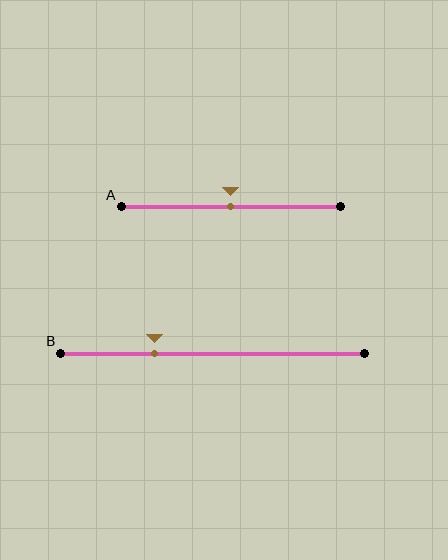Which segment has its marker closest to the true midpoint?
Segment A has its marker closest to the true midpoint.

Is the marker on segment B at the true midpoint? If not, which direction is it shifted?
No, the marker on segment B is shifted to the left by about 19% of the segment length.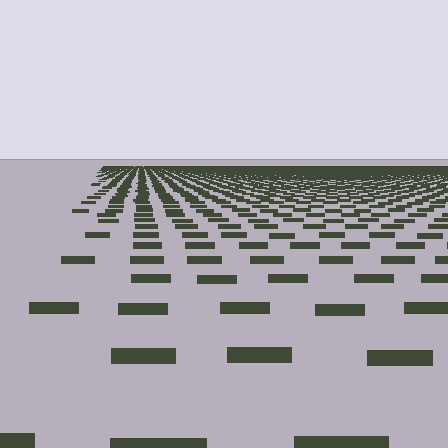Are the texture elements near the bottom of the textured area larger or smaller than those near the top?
Larger. Near the bottom, elements are closer to the viewer and appear at a bigger on-screen size.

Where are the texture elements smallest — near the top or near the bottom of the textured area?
Near the top.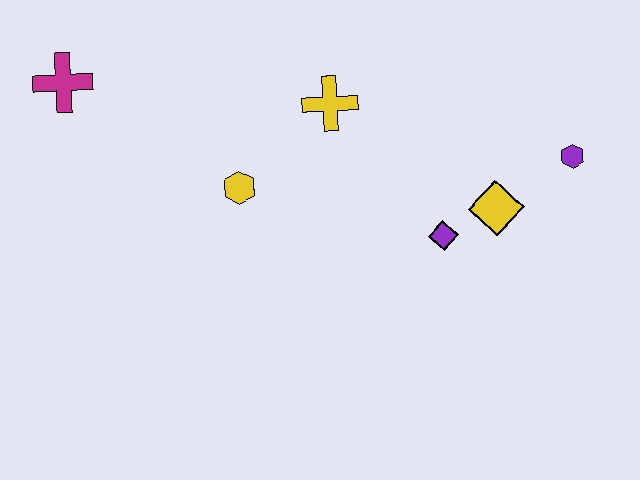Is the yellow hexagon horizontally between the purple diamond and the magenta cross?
Yes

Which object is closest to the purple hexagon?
The yellow diamond is closest to the purple hexagon.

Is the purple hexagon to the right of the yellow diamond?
Yes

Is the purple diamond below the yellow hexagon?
Yes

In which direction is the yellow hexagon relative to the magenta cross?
The yellow hexagon is to the right of the magenta cross.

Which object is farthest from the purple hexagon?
The magenta cross is farthest from the purple hexagon.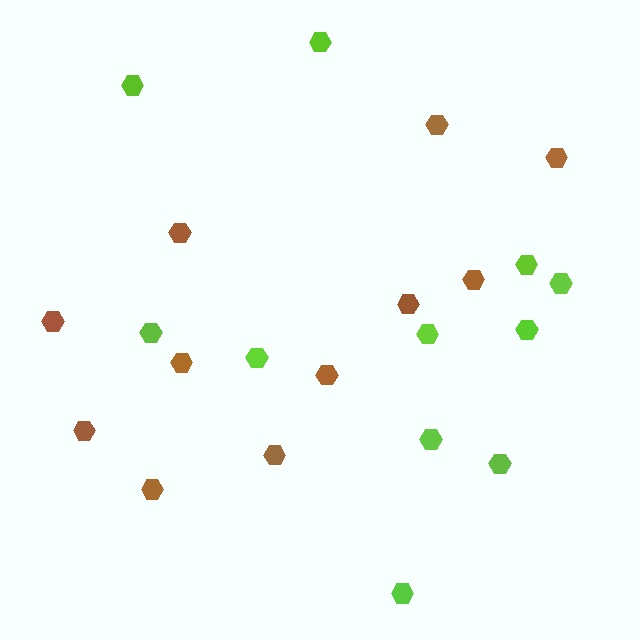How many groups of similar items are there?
There are 2 groups: one group of brown hexagons (11) and one group of lime hexagons (11).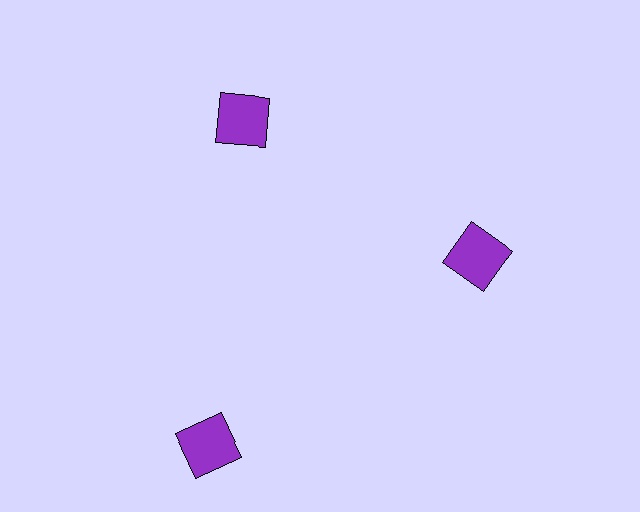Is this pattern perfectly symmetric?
No. The 3 purple squares are arranged in a ring, but one element near the 7 o'clock position is pushed outward from the center, breaking the 3-fold rotational symmetry.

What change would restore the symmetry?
The symmetry would be restored by moving it inward, back onto the ring so that all 3 squares sit at equal angles and equal distance from the center.